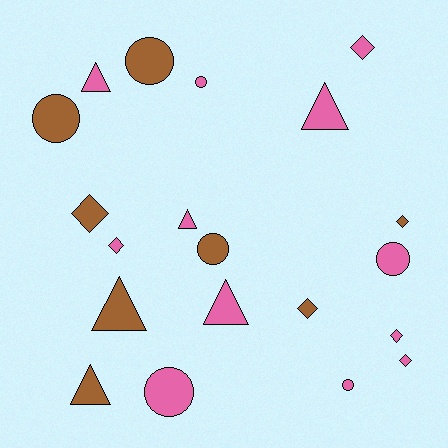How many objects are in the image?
There are 20 objects.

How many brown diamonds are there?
There are 3 brown diamonds.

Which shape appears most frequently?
Diamond, with 7 objects.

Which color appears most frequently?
Pink, with 12 objects.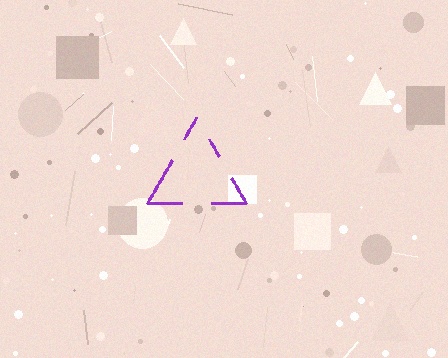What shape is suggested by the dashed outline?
The dashed outline suggests a triangle.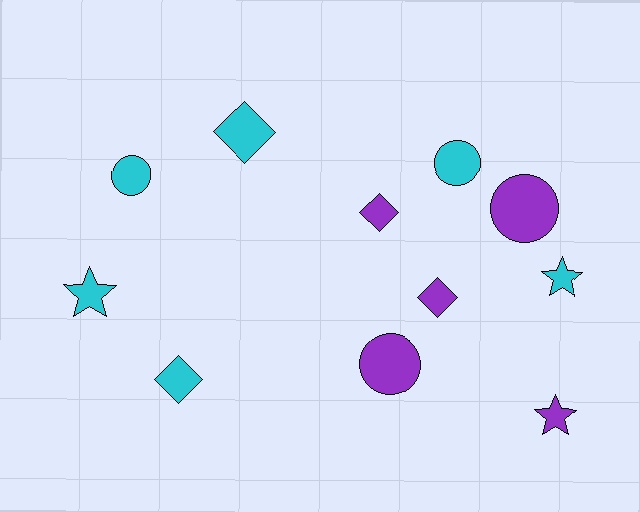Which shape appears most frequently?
Diamond, with 4 objects.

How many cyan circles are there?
There are 2 cyan circles.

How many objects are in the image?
There are 11 objects.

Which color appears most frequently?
Cyan, with 6 objects.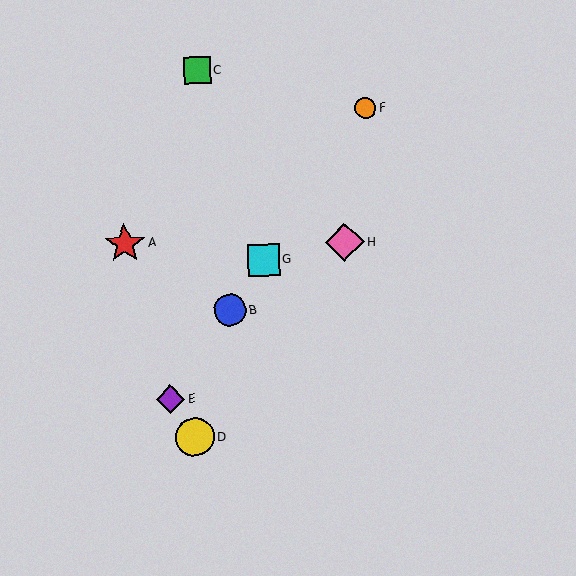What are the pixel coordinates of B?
Object B is at (230, 310).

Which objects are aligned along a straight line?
Objects B, E, F, G are aligned along a straight line.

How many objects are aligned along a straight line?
4 objects (B, E, F, G) are aligned along a straight line.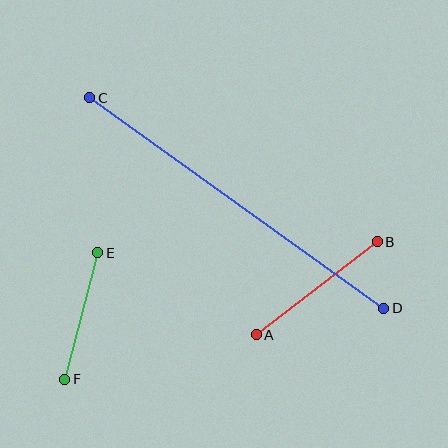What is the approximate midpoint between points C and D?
The midpoint is at approximately (237, 203) pixels.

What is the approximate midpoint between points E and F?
The midpoint is at approximately (81, 316) pixels.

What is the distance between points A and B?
The distance is approximately 152 pixels.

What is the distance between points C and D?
The distance is approximately 362 pixels.